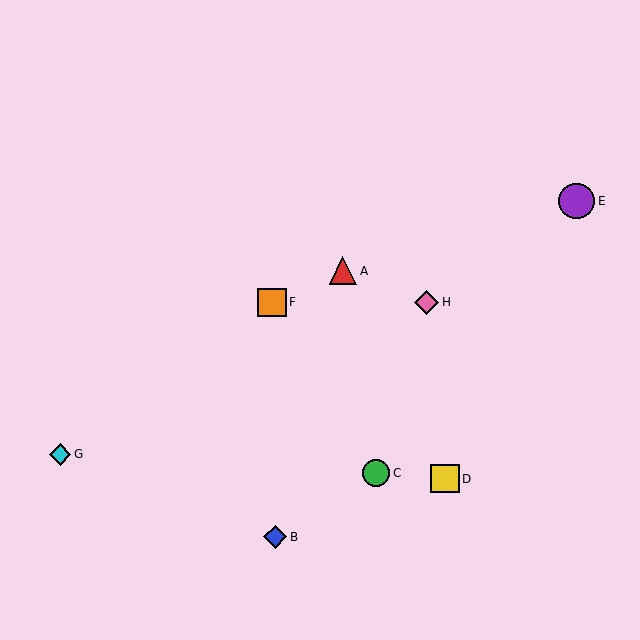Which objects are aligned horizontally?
Objects F, H are aligned horizontally.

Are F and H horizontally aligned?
Yes, both are at y≈302.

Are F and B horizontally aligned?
No, F is at y≈302 and B is at y≈537.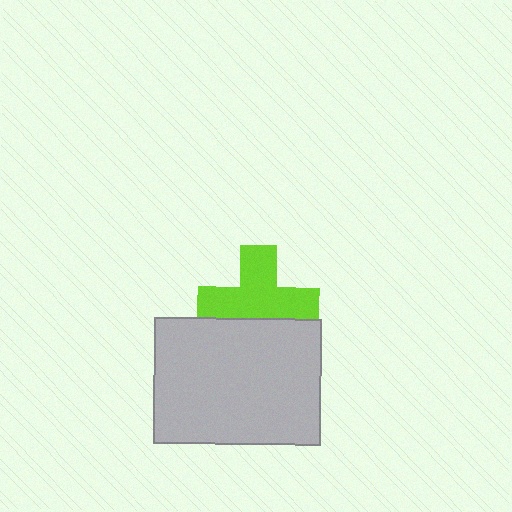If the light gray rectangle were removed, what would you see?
You would see the complete lime cross.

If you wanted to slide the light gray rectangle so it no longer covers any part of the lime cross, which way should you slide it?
Slide it down — that is the most direct way to separate the two shapes.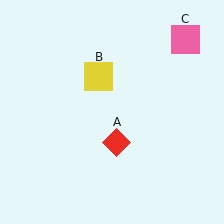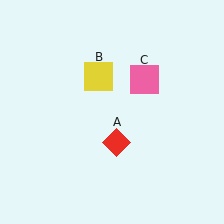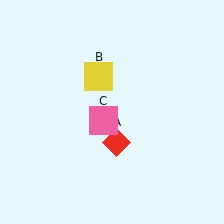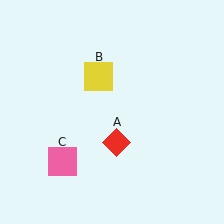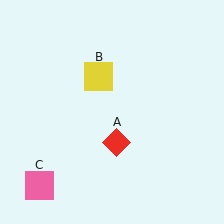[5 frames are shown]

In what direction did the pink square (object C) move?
The pink square (object C) moved down and to the left.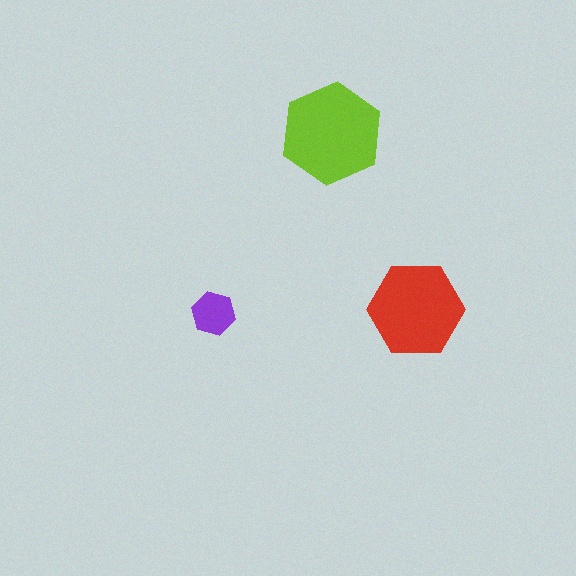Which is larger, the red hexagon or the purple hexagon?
The red one.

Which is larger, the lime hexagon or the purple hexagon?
The lime one.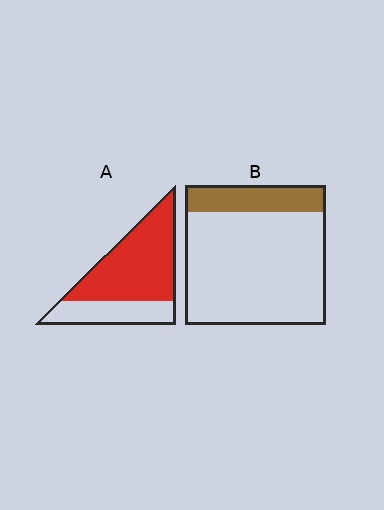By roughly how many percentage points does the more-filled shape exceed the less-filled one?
By roughly 50 percentage points (A over B).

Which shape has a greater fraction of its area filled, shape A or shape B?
Shape A.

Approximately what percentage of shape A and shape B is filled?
A is approximately 70% and B is approximately 20%.